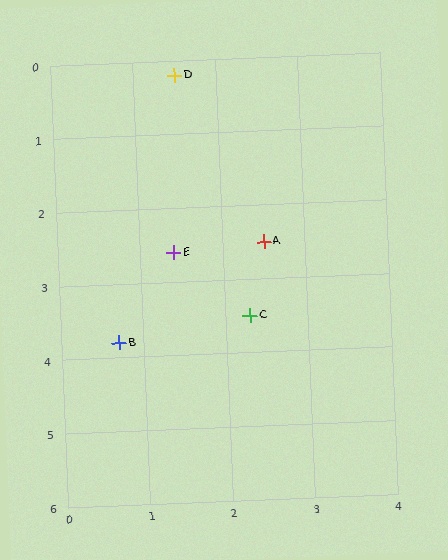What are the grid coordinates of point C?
Point C is at approximately (2.3, 3.5).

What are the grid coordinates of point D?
Point D is at approximately (1.5, 0.2).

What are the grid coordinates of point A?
Point A is at approximately (2.5, 2.5).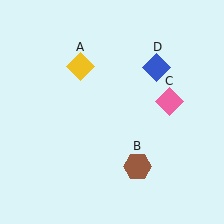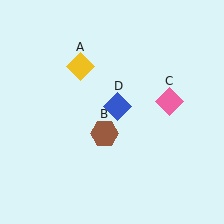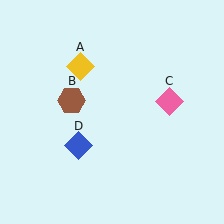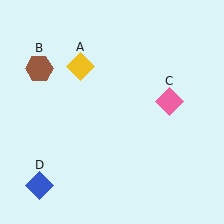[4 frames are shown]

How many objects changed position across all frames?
2 objects changed position: brown hexagon (object B), blue diamond (object D).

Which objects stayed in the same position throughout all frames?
Yellow diamond (object A) and pink diamond (object C) remained stationary.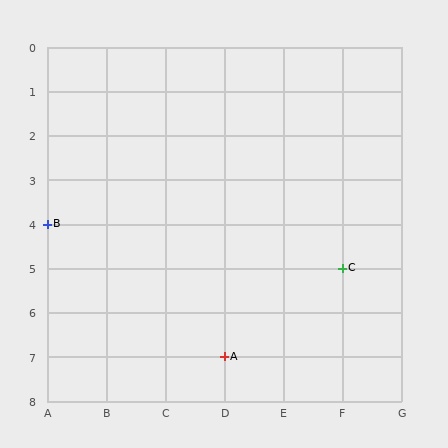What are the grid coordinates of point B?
Point B is at grid coordinates (A, 4).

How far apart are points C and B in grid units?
Points C and B are 5 columns and 1 row apart (about 5.1 grid units diagonally).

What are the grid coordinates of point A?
Point A is at grid coordinates (D, 7).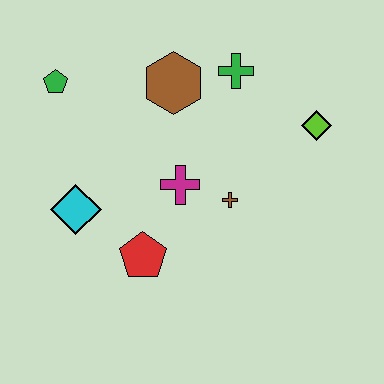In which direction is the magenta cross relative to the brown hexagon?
The magenta cross is below the brown hexagon.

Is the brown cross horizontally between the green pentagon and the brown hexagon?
No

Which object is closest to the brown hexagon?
The green cross is closest to the brown hexagon.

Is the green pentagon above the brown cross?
Yes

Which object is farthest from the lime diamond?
The green pentagon is farthest from the lime diamond.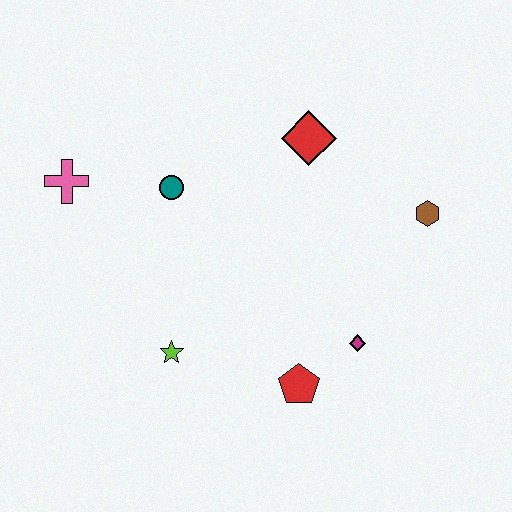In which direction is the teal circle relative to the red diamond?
The teal circle is to the left of the red diamond.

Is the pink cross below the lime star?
No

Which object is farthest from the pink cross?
The brown hexagon is farthest from the pink cross.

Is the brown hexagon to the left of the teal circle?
No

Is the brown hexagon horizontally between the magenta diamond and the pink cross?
No